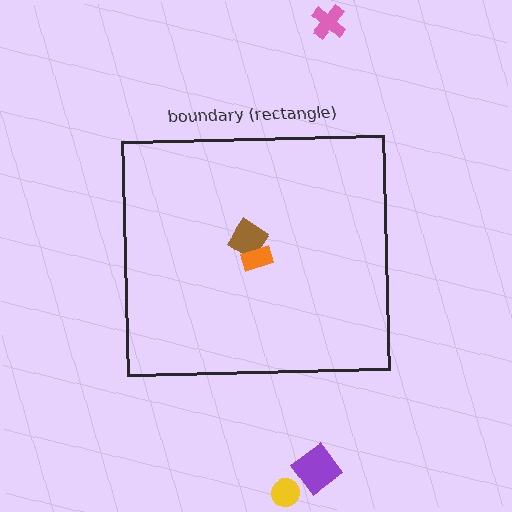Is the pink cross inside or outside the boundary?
Outside.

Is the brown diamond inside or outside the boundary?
Inside.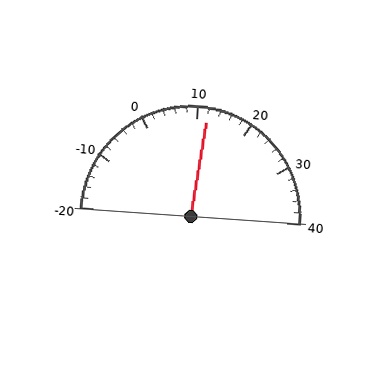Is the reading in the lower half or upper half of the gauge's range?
The reading is in the upper half of the range (-20 to 40).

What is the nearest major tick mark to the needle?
The nearest major tick mark is 10.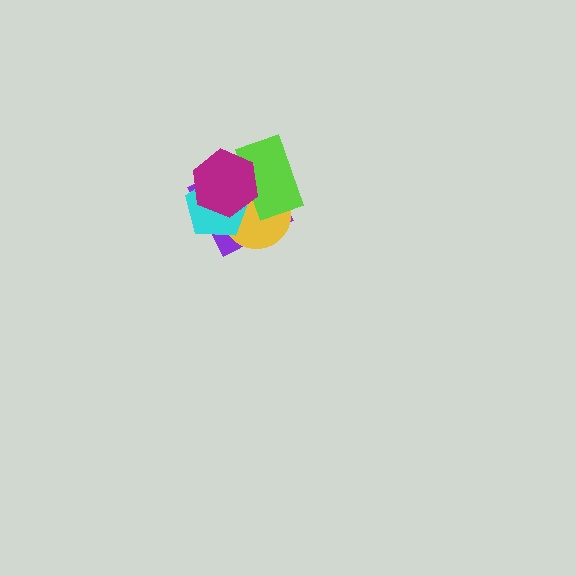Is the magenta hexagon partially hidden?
No, no other shape covers it.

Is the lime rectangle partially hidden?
Yes, it is partially covered by another shape.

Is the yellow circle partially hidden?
Yes, it is partially covered by another shape.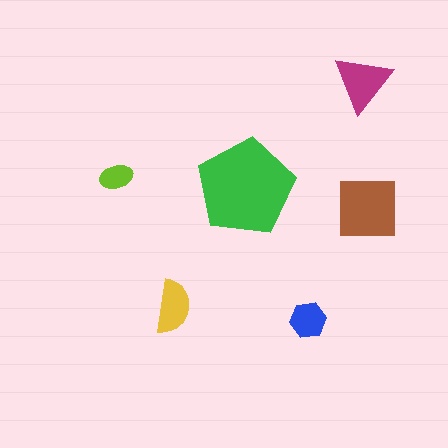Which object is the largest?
The green pentagon.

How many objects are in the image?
There are 6 objects in the image.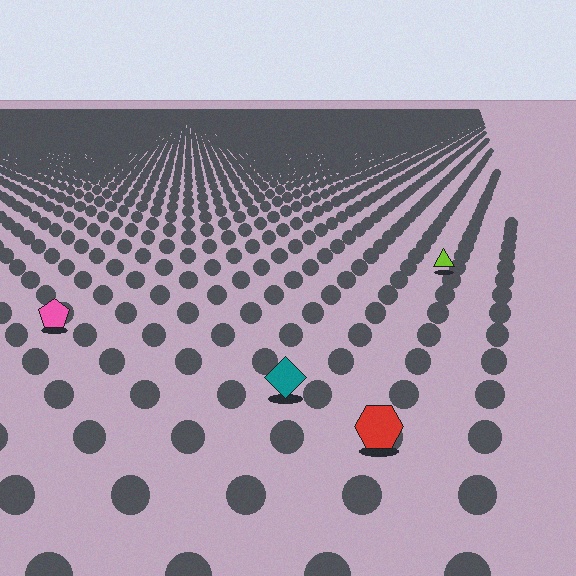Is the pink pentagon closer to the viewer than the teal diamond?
No. The teal diamond is closer — you can tell from the texture gradient: the ground texture is coarser near it.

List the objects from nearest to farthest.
From nearest to farthest: the red hexagon, the teal diamond, the pink pentagon, the lime triangle.